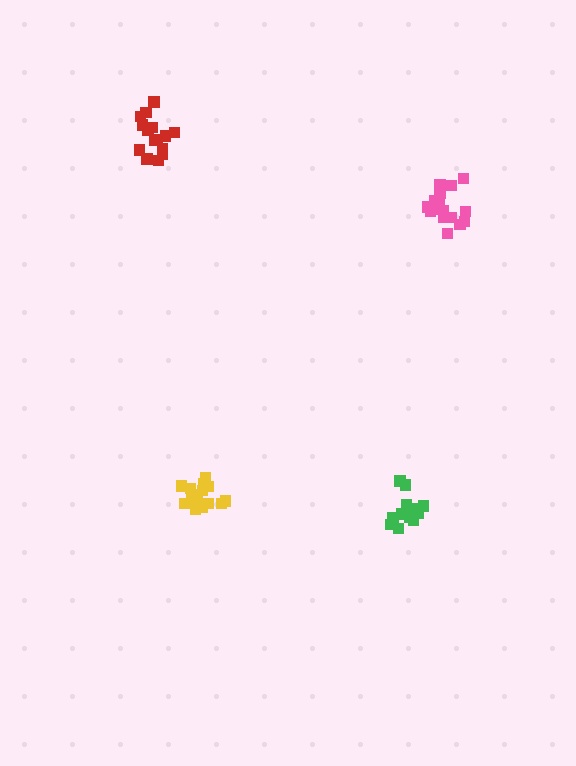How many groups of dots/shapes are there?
There are 4 groups.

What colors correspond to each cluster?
The clusters are colored: yellow, green, pink, red.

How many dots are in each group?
Group 1: 14 dots, Group 2: 12 dots, Group 3: 17 dots, Group 4: 15 dots (58 total).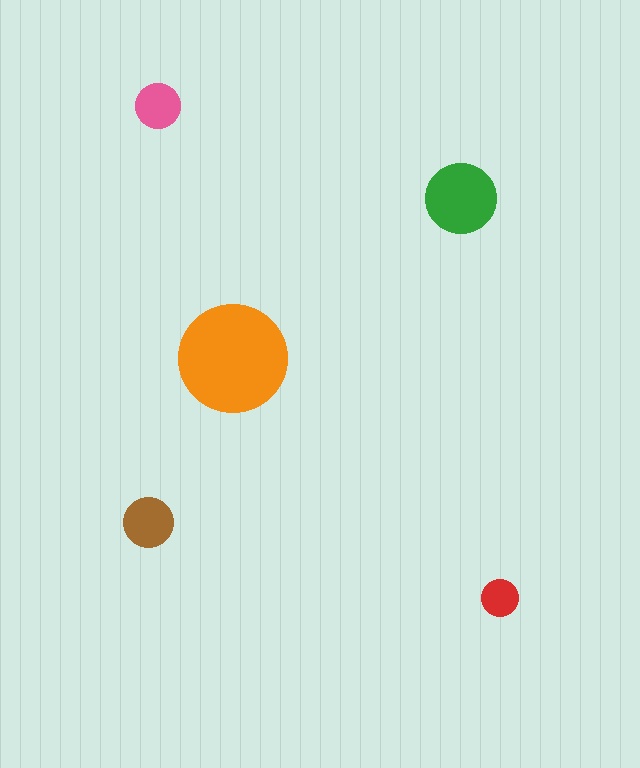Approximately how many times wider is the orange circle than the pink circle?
About 2.5 times wider.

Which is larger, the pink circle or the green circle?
The green one.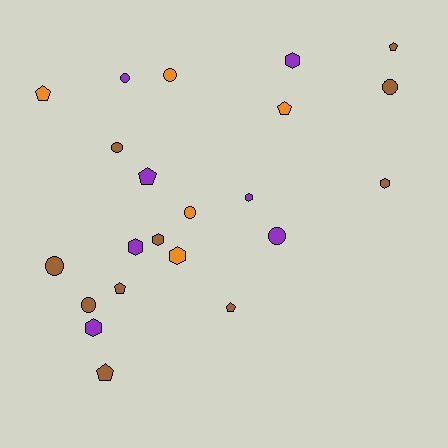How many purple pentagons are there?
There is 1 purple pentagon.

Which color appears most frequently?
Brown, with 10 objects.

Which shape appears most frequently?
Circle, with 8 objects.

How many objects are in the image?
There are 22 objects.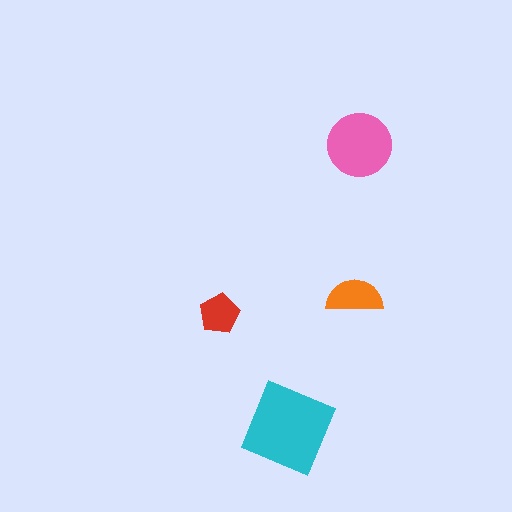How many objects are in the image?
There are 4 objects in the image.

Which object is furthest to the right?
The pink circle is rightmost.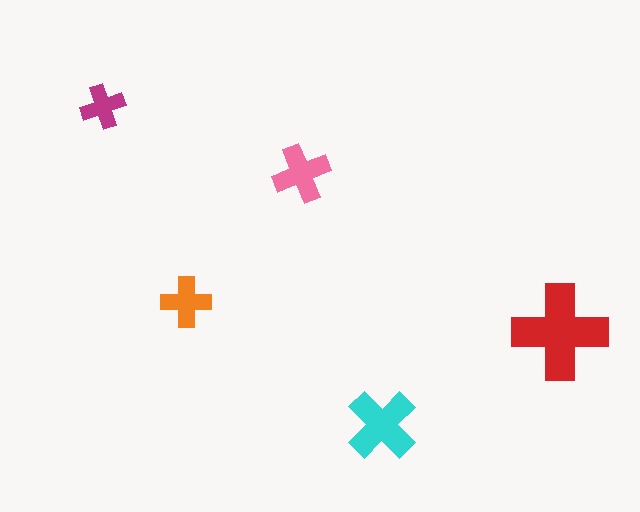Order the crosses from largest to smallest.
the red one, the cyan one, the pink one, the orange one, the magenta one.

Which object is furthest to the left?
The magenta cross is leftmost.